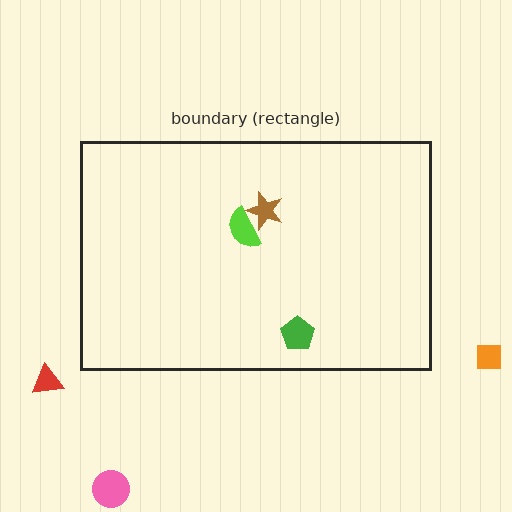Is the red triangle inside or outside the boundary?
Outside.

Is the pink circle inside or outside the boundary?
Outside.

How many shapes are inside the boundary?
3 inside, 3 outside.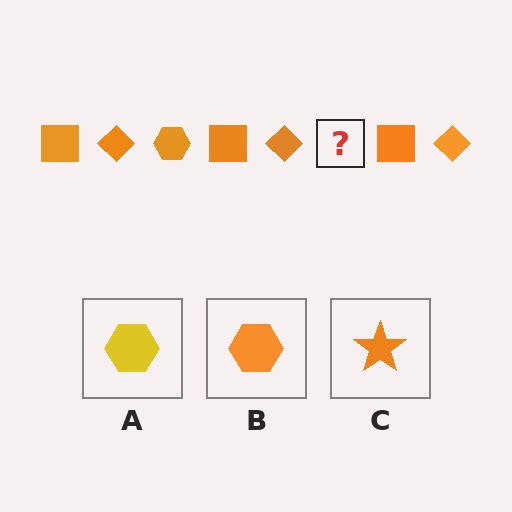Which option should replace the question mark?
Option B.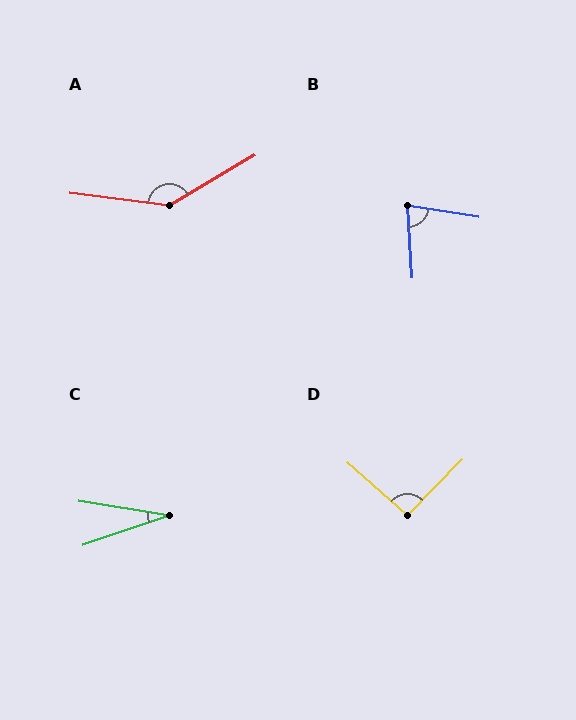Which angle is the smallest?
C, at approximately 28 degrees.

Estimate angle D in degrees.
Approximately 93 degrees.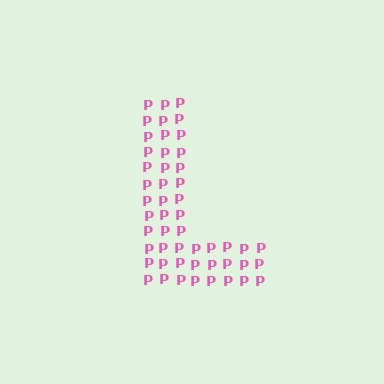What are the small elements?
The small elements are letter P's.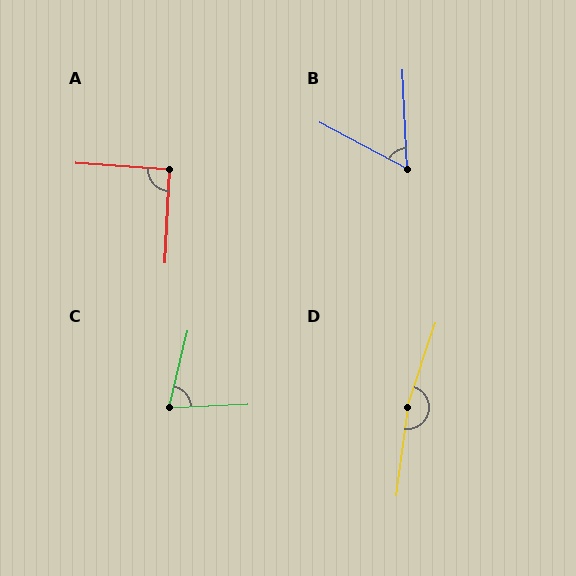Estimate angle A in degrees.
Approximately 91 degrees.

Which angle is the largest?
D, at approximately 169 degrees.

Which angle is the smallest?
B, at approximately 59 degrees.